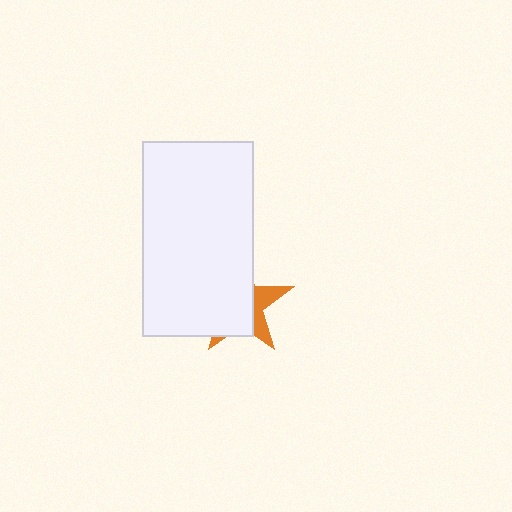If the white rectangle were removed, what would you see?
You would see the complete orange star.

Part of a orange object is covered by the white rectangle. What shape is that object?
It is a star.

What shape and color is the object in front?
The object in front is a white rectangle.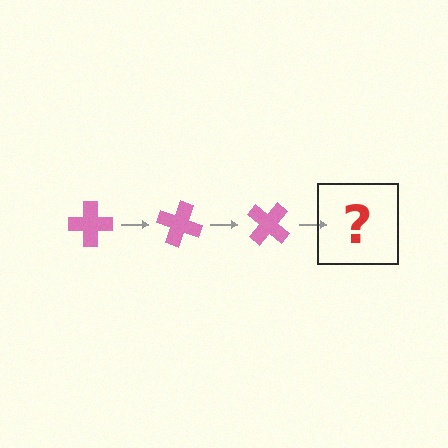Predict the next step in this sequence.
The next step is a pink cross rotated 60 degrees.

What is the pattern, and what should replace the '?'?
The pattern is that the cross rotates 20 degrees each step. The '?' should be a pink cross rotated 60 degrees.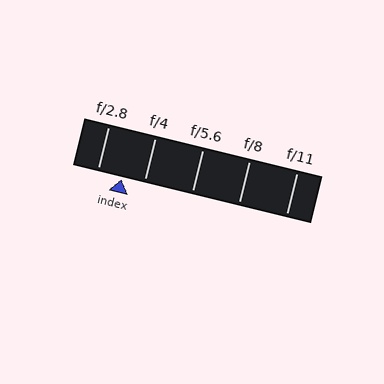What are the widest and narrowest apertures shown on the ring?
The widest aperture shown is f/2.8 and the narrowest is f/11.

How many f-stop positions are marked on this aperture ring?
There are 5 f-stop positions marked.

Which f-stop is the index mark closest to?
The index mark is closest to f/4.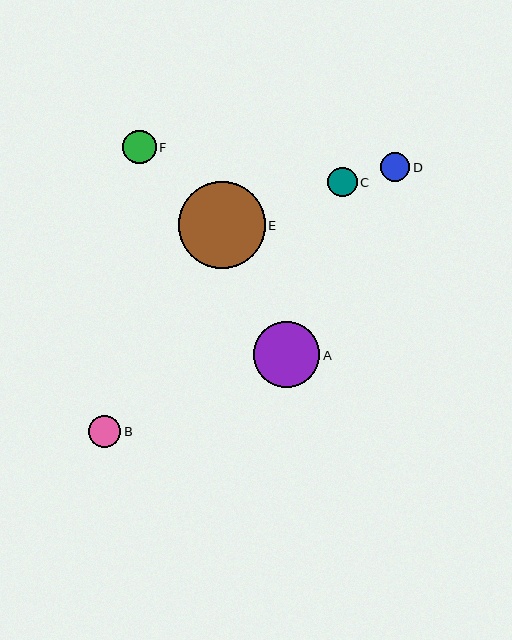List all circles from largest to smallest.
From largest to smallest: E, A, F, B, C, D.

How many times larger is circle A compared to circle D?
Circle A is approximately 2.3 times the size of circle D.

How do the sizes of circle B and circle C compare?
Circle B and circle C are approximately the same size.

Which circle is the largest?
Circle E is the largest with a size of approximately 87 pixels.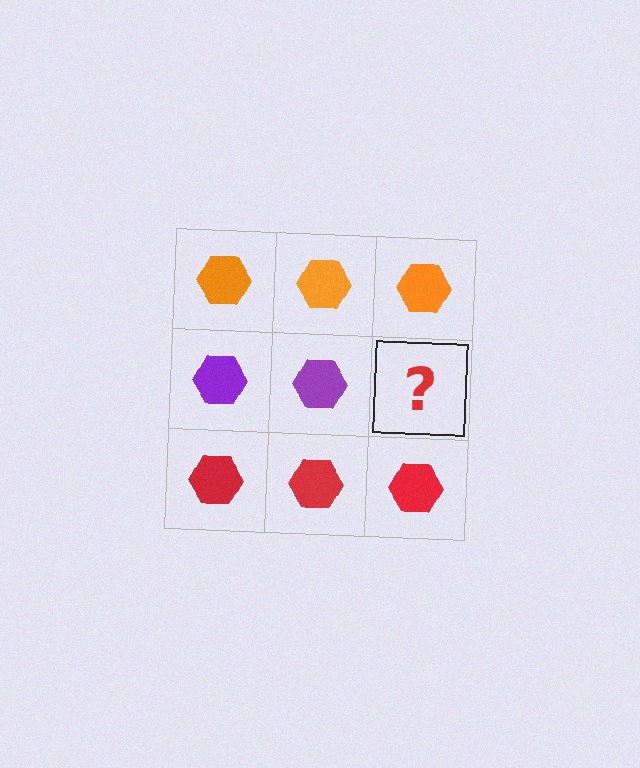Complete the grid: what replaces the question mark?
The question mark should be replaced with a purple hexagon.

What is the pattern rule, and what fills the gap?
The rule is that each row has a consistent color. The gap should be filled with a purple hexagon.